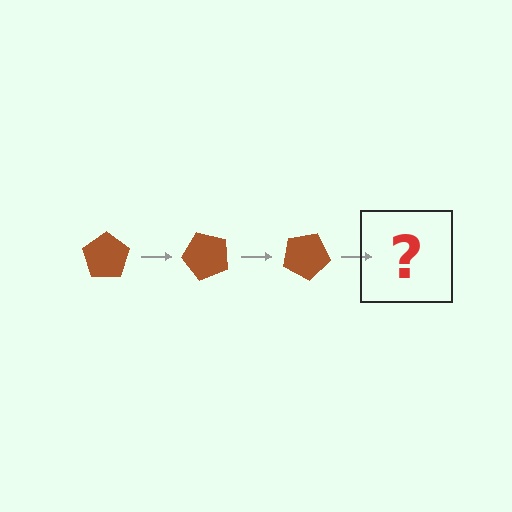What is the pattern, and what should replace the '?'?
The pattern is that the pentagon rotates 50 degrees each step. The '?' should be a brown pentagon rotated 150 degrees.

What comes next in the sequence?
The next element should be a brown pentagon rotated 150 degrees.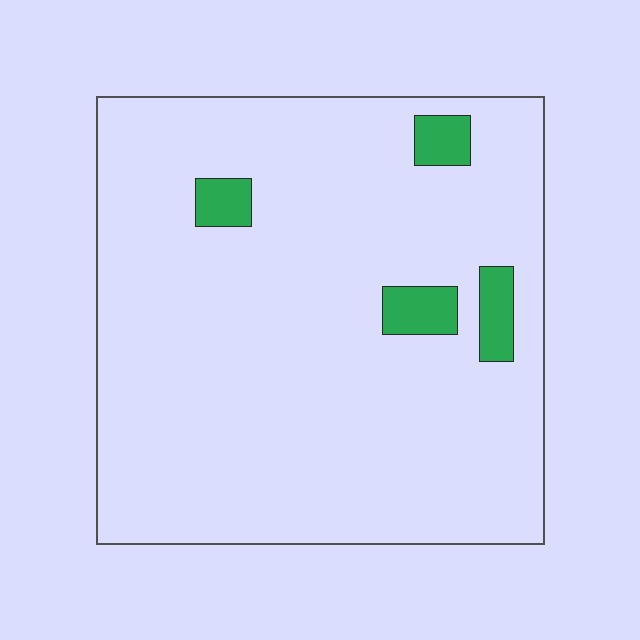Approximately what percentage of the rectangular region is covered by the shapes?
Approximately 5%.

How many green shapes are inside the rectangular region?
4.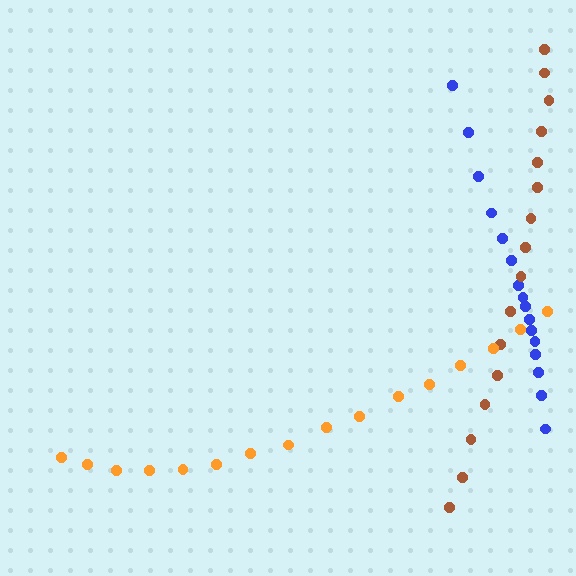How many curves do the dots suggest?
There are 3 distinct paths.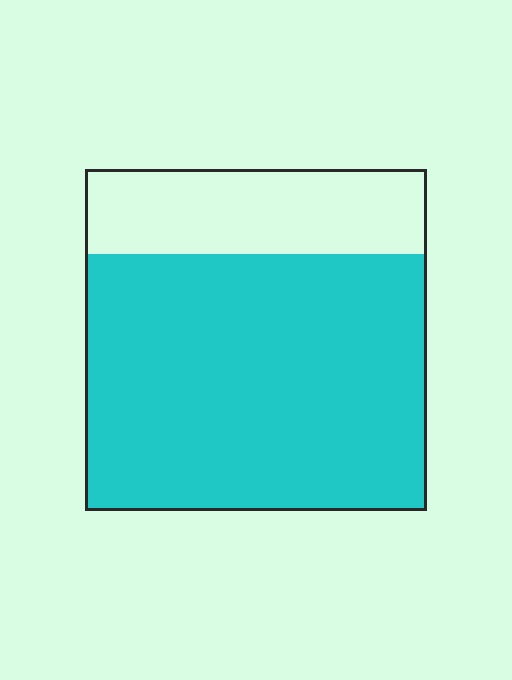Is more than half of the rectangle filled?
Yes.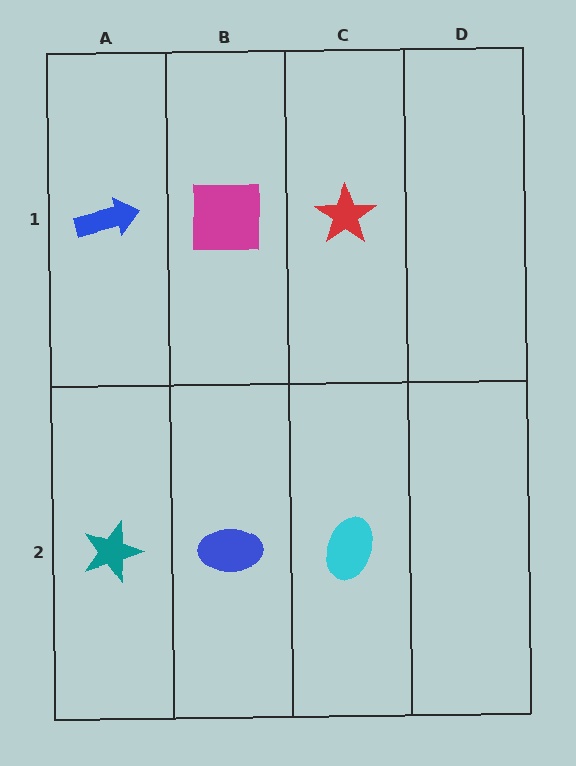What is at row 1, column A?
A blue arrow.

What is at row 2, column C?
A cyan ellipse.